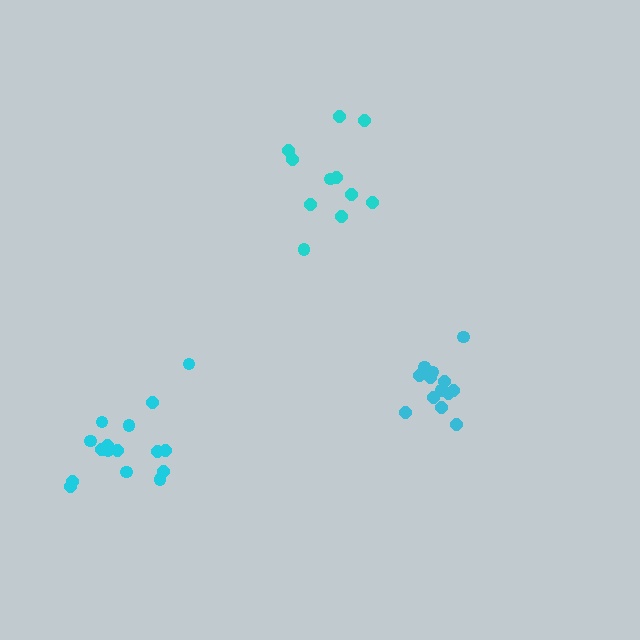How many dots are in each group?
Group 1: 11 dots, Group 2: 13 dots, Group 3: 16 dots (40 total).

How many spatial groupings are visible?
There are 3 spatial groupings.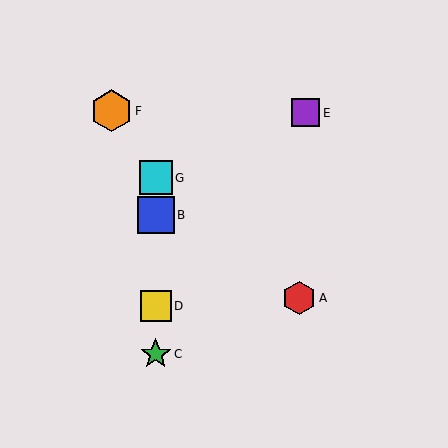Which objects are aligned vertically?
Objects B, C, D, G are aligned vertically.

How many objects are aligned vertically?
4 objects (B, C, D, G) are aligned vertically.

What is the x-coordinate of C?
Object C is at x≈156.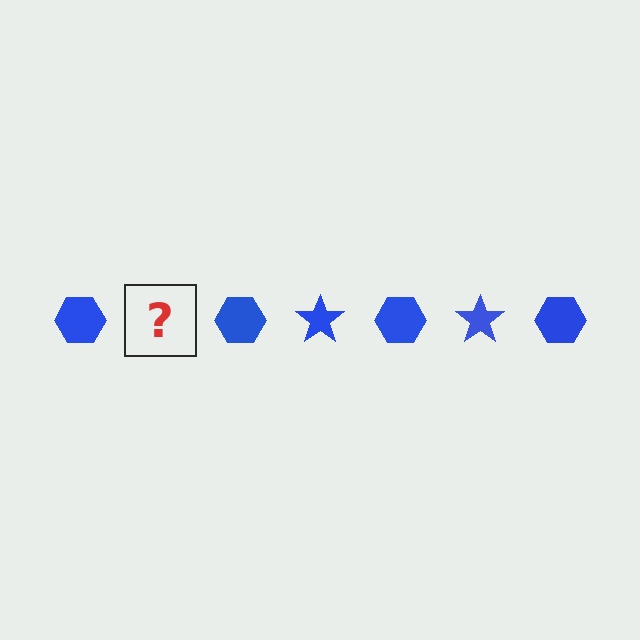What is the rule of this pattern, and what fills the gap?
The rule is that the pattern cycles through hexagon, star shapes in blue. The gap should be filled with a blue star.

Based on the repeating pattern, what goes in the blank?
The blank should be a blue star.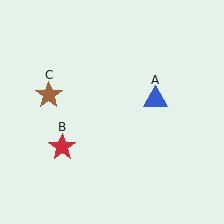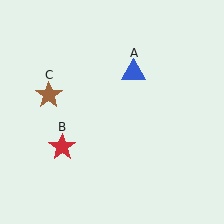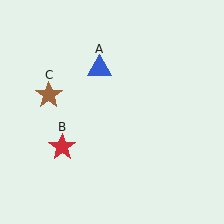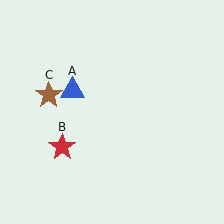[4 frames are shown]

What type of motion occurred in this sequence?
The blue triangle (object A) rotated counterclockwise around the center of the scene.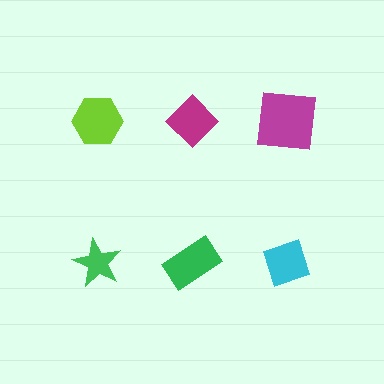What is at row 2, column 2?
A green rectangle.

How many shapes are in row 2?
3 shapes.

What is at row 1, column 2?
A magenta diamond.